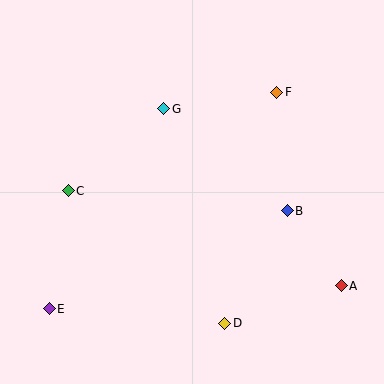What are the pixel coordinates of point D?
Point D is at (224, 323).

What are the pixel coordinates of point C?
Point C is at (68, 191).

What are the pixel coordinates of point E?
Point E is at (49, 309).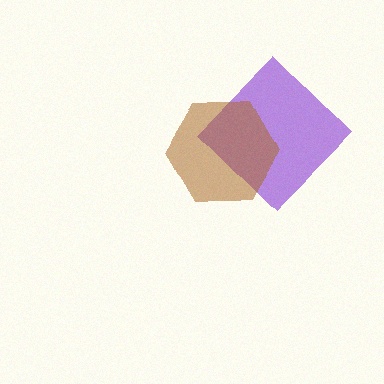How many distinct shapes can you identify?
There are 2 distinct shapes: a purple diamond, a brown hexagon.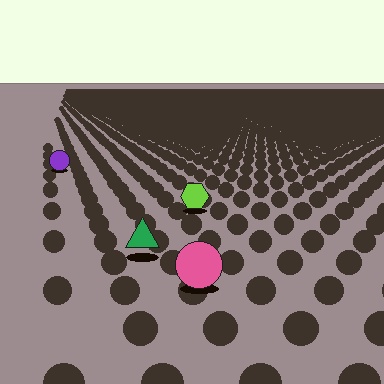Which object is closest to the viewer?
The pink circle is closest. The texture marks near it are larger and more spread out.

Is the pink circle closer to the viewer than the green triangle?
Yes. The pink circle is closer — you can tell from the texture gradient: the ground texture is coarser near it.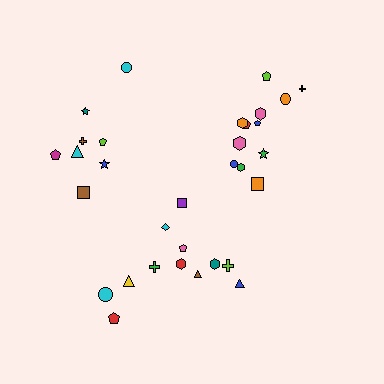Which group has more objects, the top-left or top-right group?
The top-right group.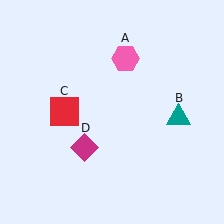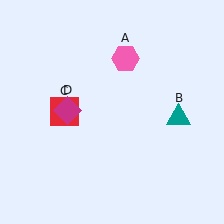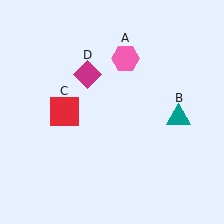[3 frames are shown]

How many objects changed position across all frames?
1 object changed position: magenta diamond (object D).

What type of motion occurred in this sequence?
The magenta diamond (object D) rotated clockwise around the center of the scene.